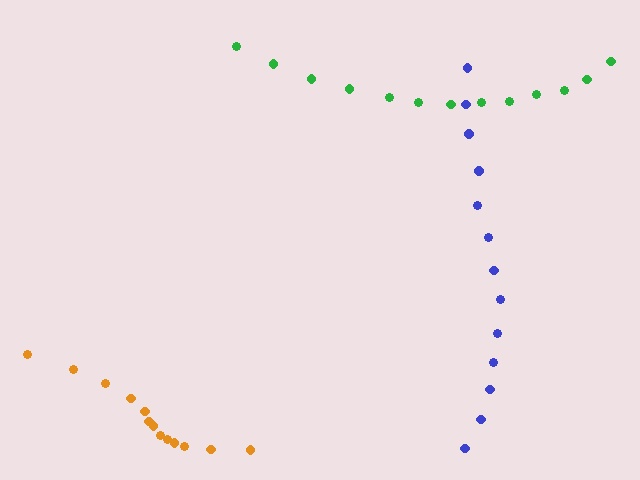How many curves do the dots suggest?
There are 3 distinct paths.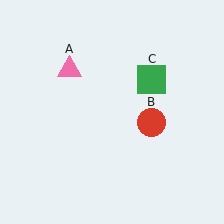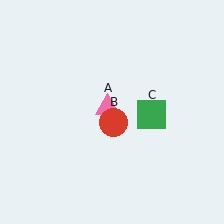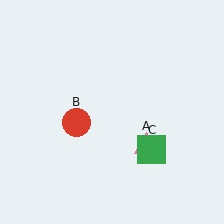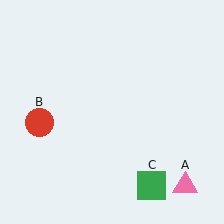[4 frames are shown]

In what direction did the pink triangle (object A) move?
The pink triangle (object A) moved down and to the right.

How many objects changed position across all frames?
3 objects changed position: pink triangle (object A), red circle (object B), green square (object C).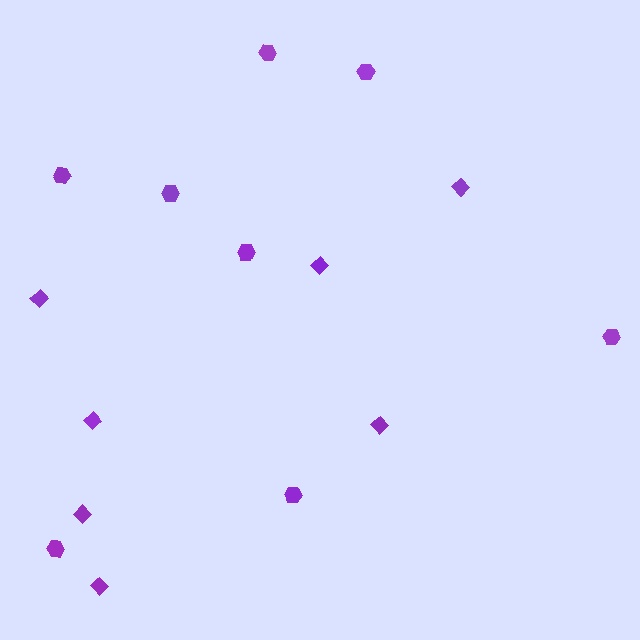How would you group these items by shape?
There are 2 groups: one group of diamonds (7) and one group of hexagons (8).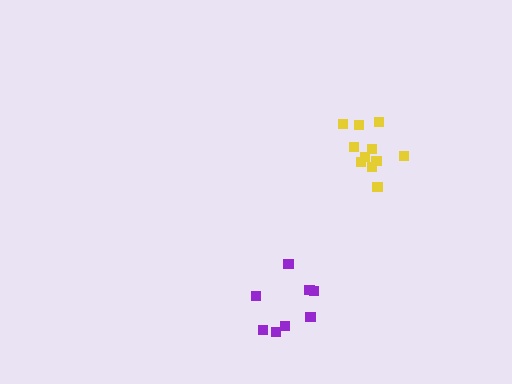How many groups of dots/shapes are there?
There are 2 groups.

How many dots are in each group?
Group 1: 11 dots, Group 2: 8 dots (19 total).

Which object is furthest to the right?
The yellow cluster is rightmost.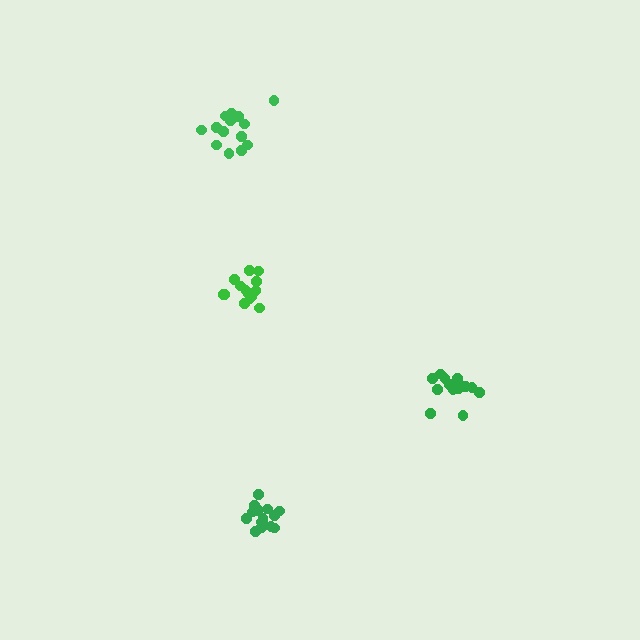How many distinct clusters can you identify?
There are 4 distinct clusters.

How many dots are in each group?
Group 1: 16 dots, Group 2: 14 dots, Group 3: 14 dots, Group 4: 14 dots (58 total).